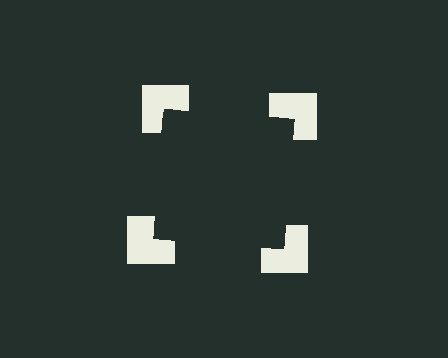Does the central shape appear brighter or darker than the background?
It typically appears slightly darker than the background, even though no actual brightness change is drawn.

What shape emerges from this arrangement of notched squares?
An illusory square — its edges are inferred from the aligned wedge cuts in the notched squares, not physically drawn.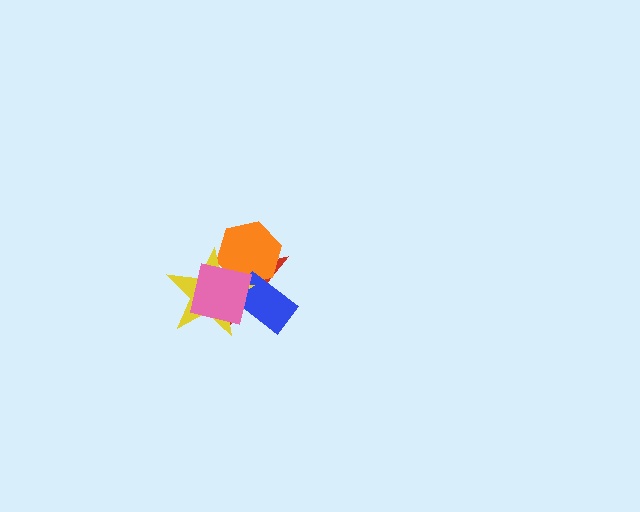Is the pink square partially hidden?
No, no other shape covers it.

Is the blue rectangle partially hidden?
Yes, it is partially covered by another shape.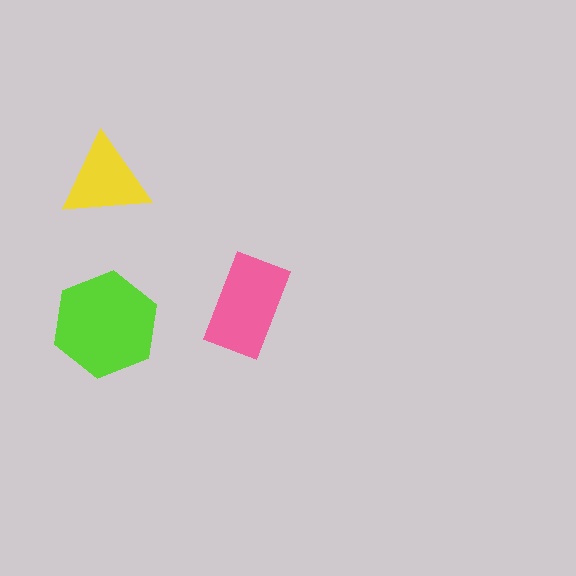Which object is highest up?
The yellow triangle is topmost.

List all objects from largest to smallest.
The lime hexagon, the pink rectangle, the yellow triangle.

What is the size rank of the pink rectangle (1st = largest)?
2nd.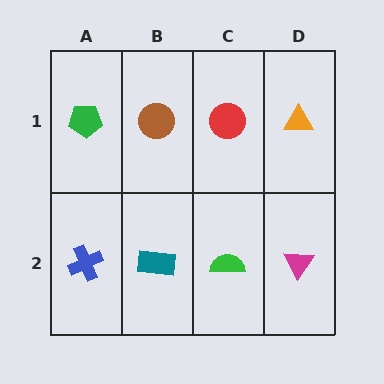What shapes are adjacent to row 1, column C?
A green semicircle (row 2, column C), a brown circle (row 1, column B), an orange triangle (row 1, column D).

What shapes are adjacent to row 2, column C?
A red circle (row 1, column C), a teal rectangle (row 2, column B), a magenta triangle (row 2, column D).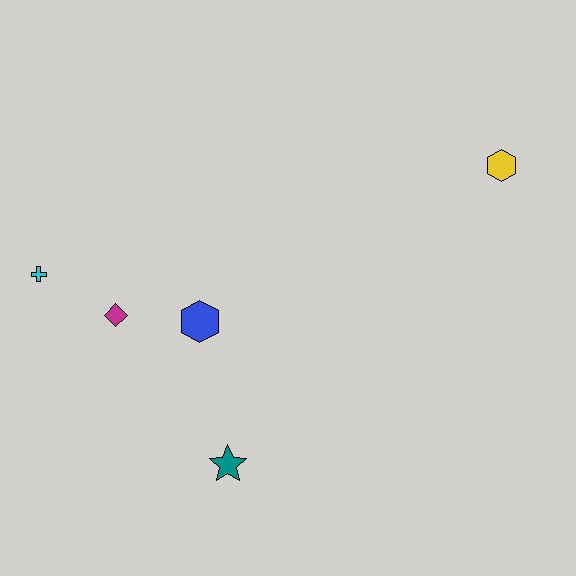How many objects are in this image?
There are 5 objects.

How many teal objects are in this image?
There is 1 teal object.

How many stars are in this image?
There is 1 star.